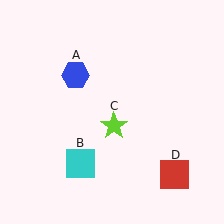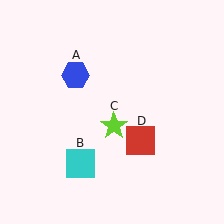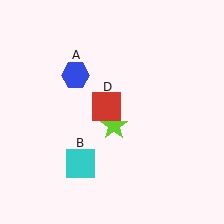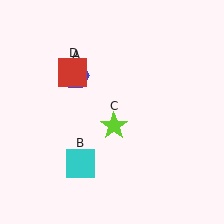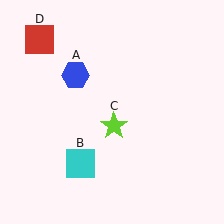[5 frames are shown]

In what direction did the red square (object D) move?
The red square (object D) moved up and to the left.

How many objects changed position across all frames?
1 object changed position: red square (object D).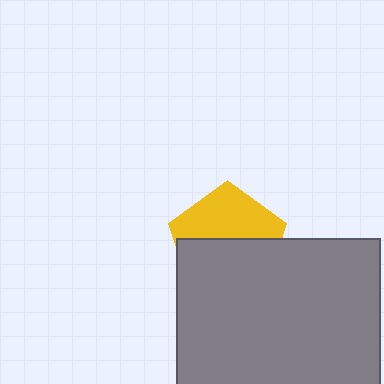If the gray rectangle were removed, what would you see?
You would see the complete yellow pentagon.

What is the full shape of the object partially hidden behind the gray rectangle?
The partially hidden object is a yellow pentagon.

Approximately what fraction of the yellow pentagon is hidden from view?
Roughly 55% of the yellow pentagon is hidden behind the gray rectangle.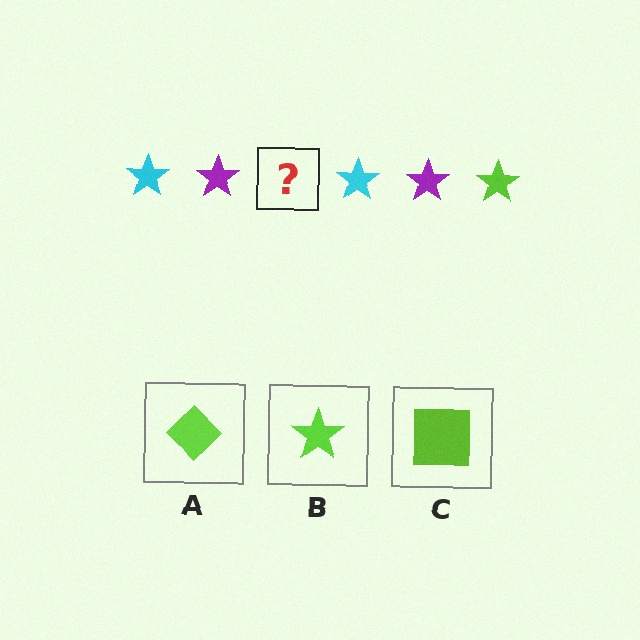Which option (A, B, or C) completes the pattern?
B.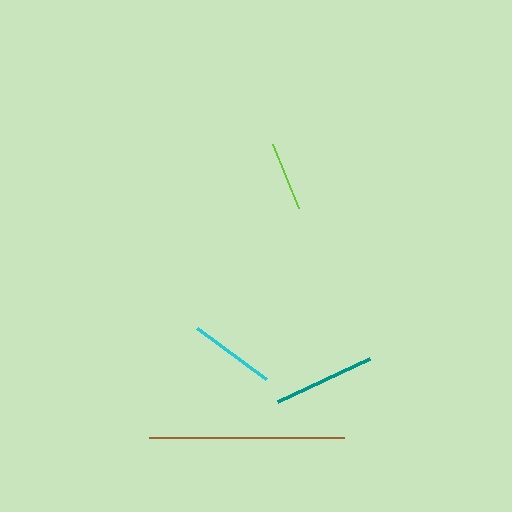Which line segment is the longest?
The brown line is the longest at approximately 195 pixels.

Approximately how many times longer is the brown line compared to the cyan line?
The brown line is approximately 2.3 times the length of the cyan line.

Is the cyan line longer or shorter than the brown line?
The brown line is longer than the cyan line.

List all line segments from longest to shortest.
From longest to shortest: brown, teal, cyan, lime.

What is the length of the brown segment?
The brown segment is approximately 195 pixels long.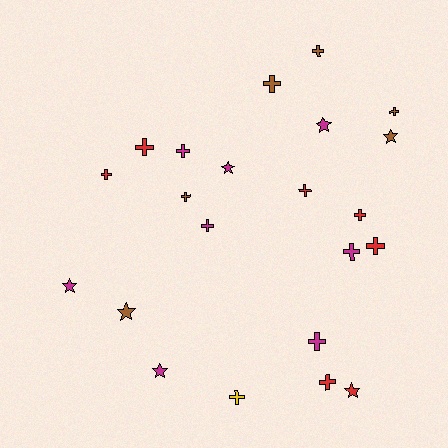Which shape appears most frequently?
Cross, with 15 objects.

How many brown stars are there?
There are 2 brown stars.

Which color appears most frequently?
Magenta, with 8 objects.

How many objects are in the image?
There are 22 objects.